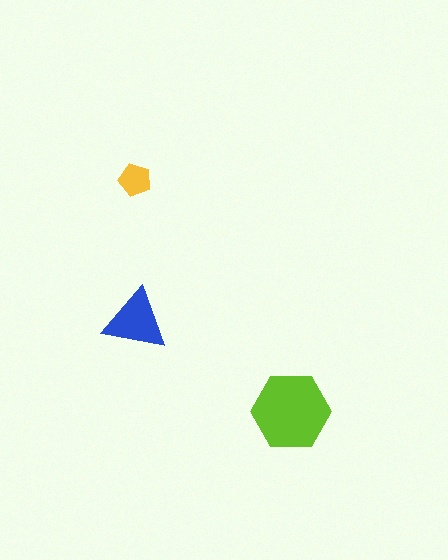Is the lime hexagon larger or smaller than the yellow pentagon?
Larger.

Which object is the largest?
The lime hexagon.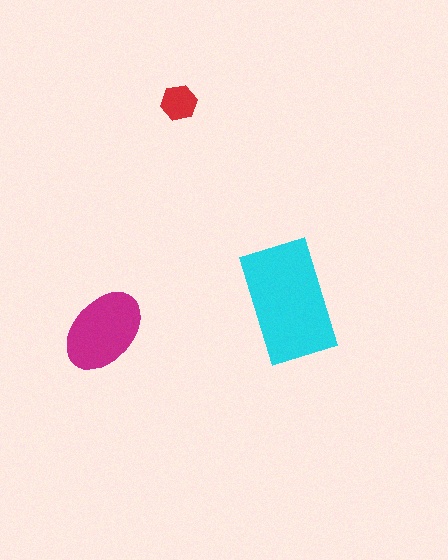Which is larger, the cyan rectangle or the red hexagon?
The cyan rectangle.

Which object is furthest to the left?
The magenta ellipse is leftmost.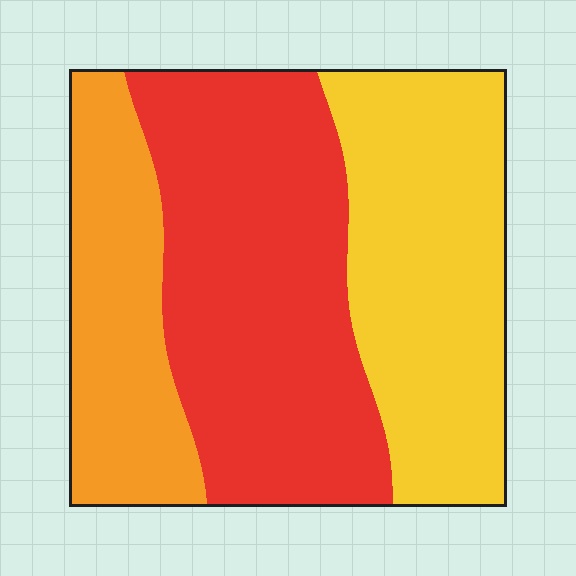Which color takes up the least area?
Orange, at roughly 20%.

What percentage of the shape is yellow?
Yellow covers about 35% of the shape.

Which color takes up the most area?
Red, at roughly 45%.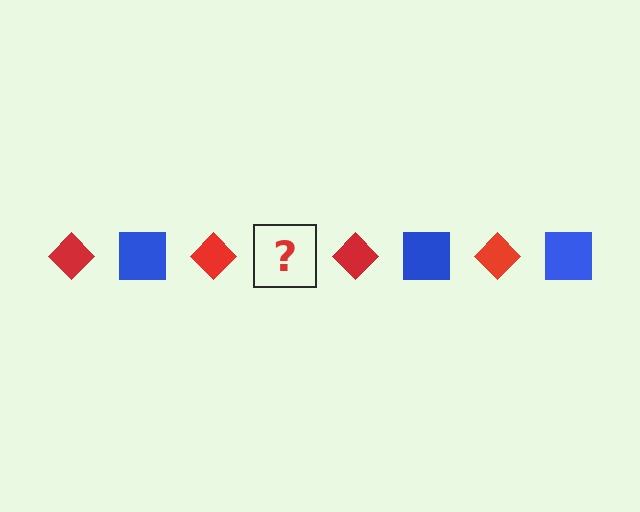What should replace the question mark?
The question mark should be replaced with a blue square.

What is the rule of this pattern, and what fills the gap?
The rule is that the pattern alternates between red diamond and blue square. The gap should be filled with a blue square.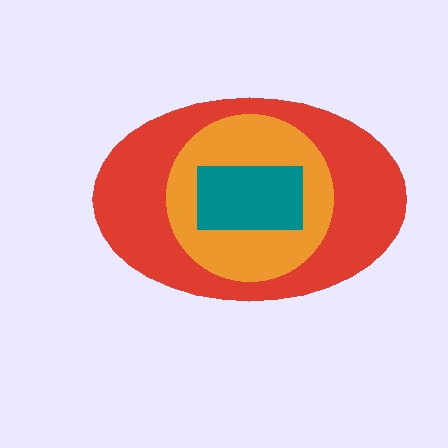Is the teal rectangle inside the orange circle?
Yes.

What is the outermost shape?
The red ellipse.